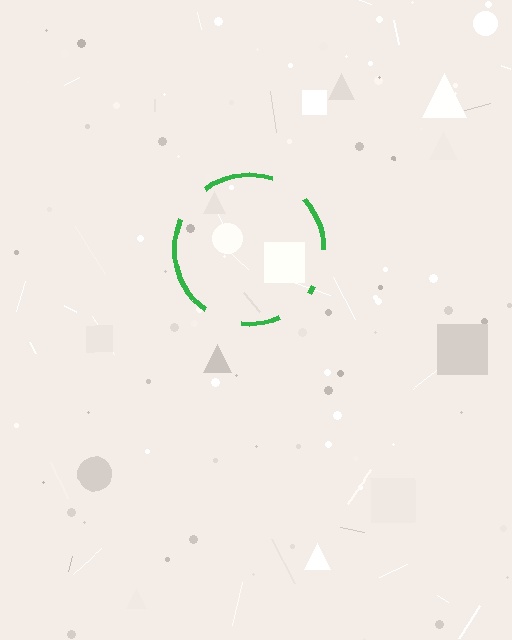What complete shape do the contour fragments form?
The contour fragments form a circle.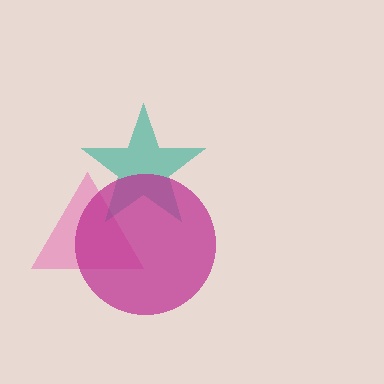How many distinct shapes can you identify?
There are 3 distinct shapes: a pink triangle, a teal star, a magenta circle.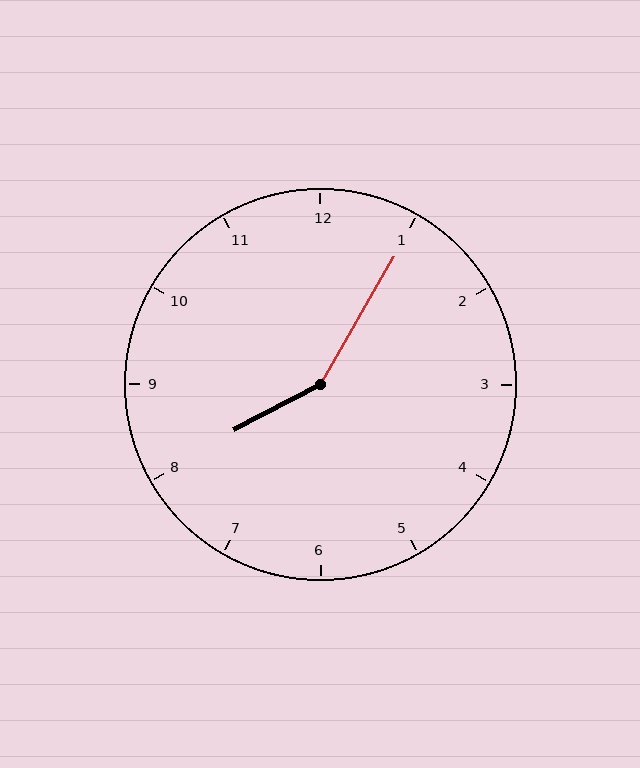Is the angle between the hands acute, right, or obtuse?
It is obtuse.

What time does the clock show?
8:05.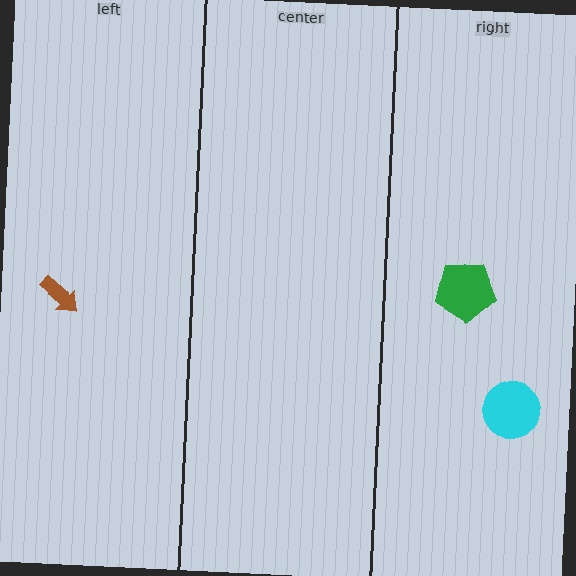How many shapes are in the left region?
1.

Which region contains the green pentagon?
The right region.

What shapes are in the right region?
The cyan circle, the green pentagon.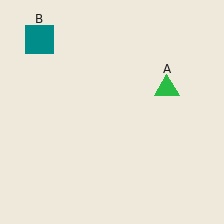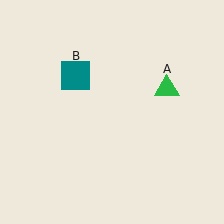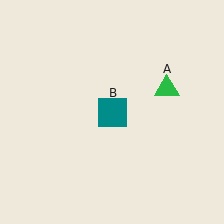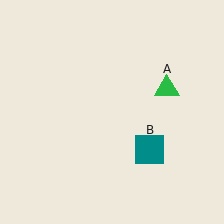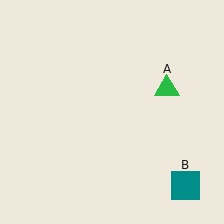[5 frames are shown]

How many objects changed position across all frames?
1 object changed position: teal square (object B).